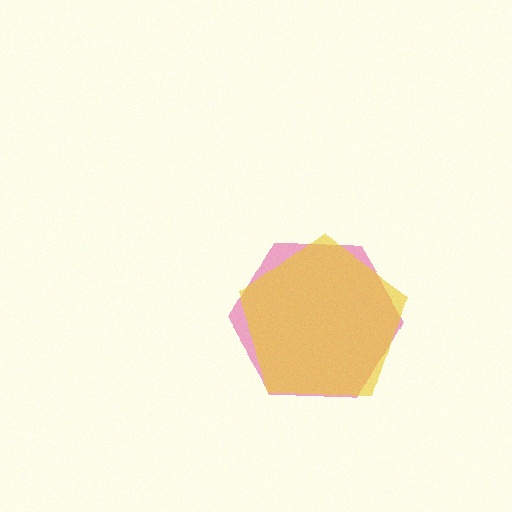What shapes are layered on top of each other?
The layered shapes are: a pink hexagon, a yellow pentagon.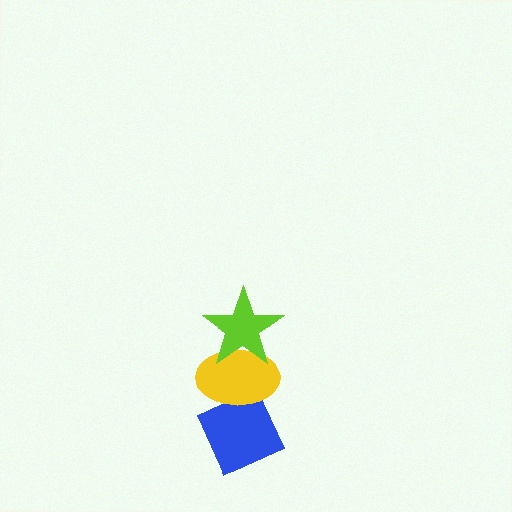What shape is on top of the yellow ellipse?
The lime star is on top of the yellow ellipse.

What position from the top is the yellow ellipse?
The yellow ellipse is 2nd from the top.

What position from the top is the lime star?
The lime star is 1st from the top.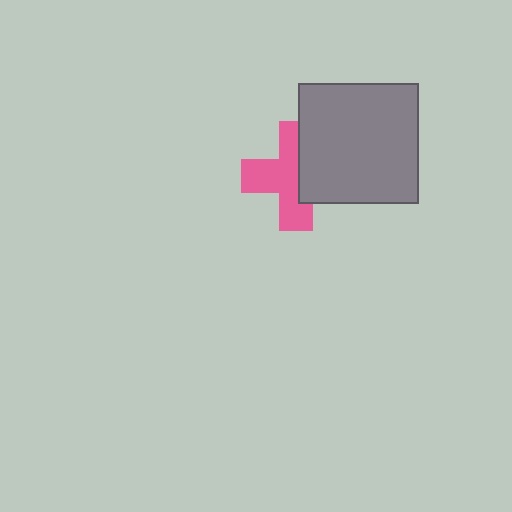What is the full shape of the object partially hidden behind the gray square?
The partially hidden object is a pink cross.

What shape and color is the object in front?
The object in front is a gray square.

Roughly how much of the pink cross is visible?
About half of it is visible (roughly 59%).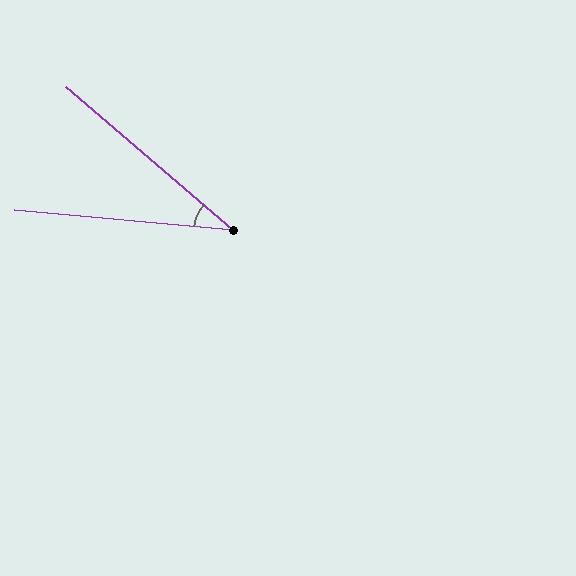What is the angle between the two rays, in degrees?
Approximately 35 degrees.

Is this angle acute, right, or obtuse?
It is acute.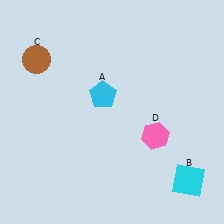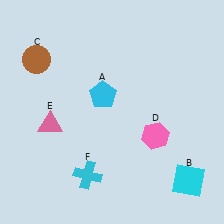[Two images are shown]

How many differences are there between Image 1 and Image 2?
There are 2 differences between the two images.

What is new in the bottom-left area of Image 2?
A cyan cross (F) was added in the bottom-left area of Image 2.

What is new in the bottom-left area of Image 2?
A pink triangle (E) was added in the bottom-left area of Image 2.